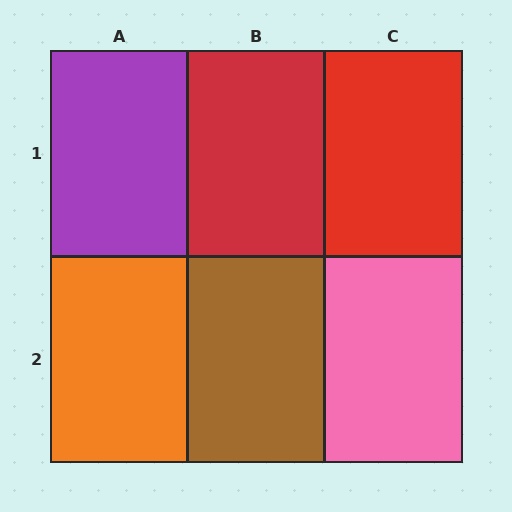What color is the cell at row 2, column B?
Brown.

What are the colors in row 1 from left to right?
Purple, red, red.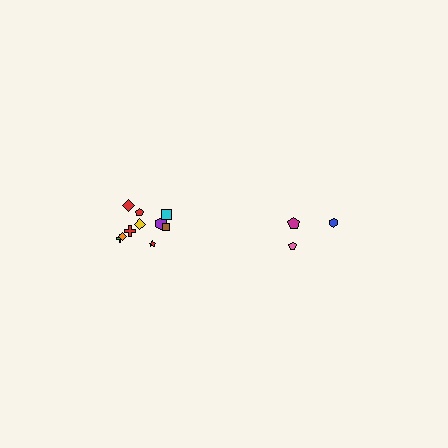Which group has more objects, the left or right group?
The left group.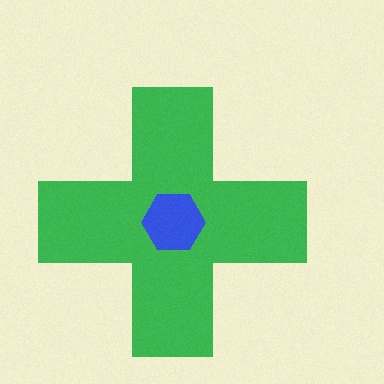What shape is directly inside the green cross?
The blue hexagon.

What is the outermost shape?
The green cross.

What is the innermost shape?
The blue hexagon.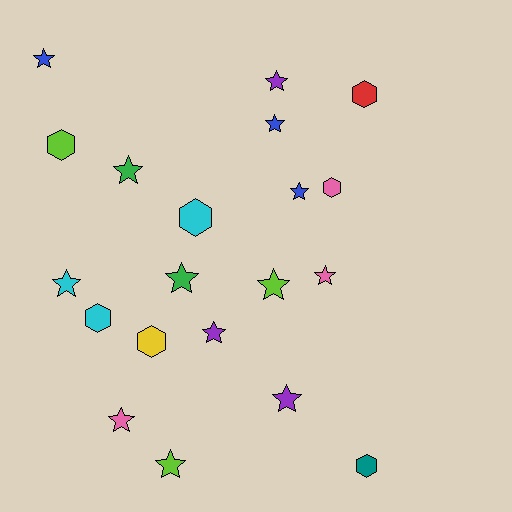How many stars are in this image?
There are 13 stars.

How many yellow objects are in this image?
There is 1 yellow object.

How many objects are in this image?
There are 20 objects.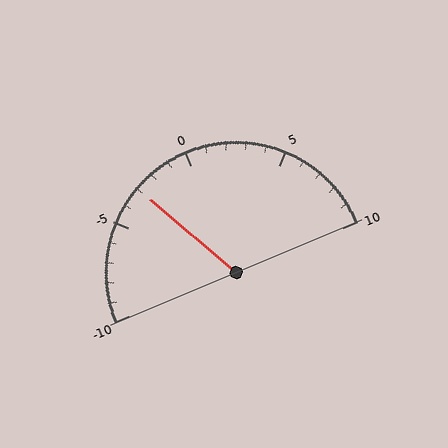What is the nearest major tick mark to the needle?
The nearest major tick mark is -5.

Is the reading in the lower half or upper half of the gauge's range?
The reading is in the lower half of the range (-10 to 10).